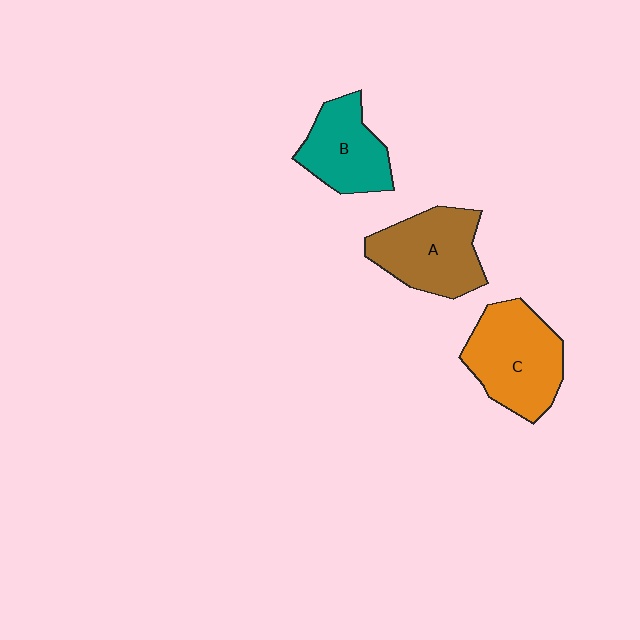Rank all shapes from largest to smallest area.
From largest to smallest: C (orange), A (brown), B (teal).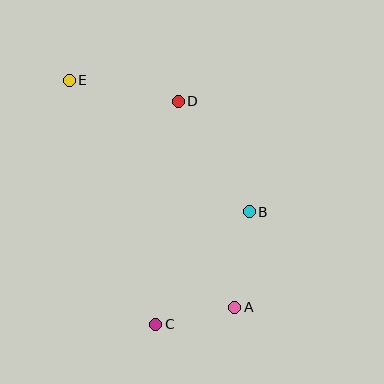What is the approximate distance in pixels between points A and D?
The distance between A and D is approximately 213 pixels.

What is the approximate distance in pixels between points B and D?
The distance between B and D is approximately 131 pixels.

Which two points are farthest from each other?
Points A and E are farthest from each other.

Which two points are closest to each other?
Points A and C are closest to each other.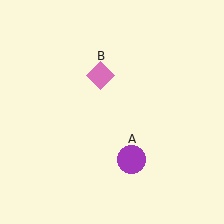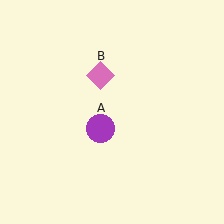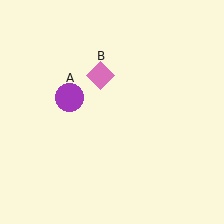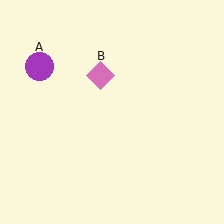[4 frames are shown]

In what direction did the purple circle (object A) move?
The purple circle (object A) moved up and to the left.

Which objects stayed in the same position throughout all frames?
Pink diamond (object B) remained stationary.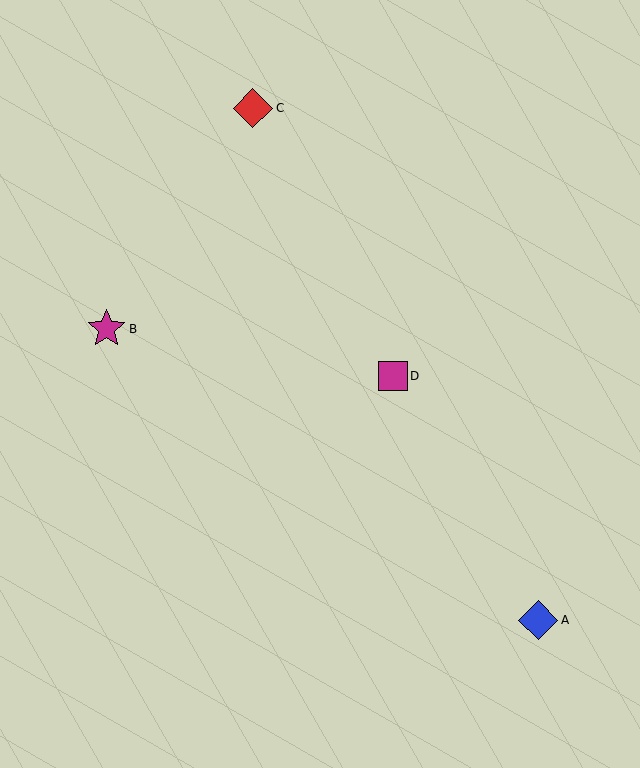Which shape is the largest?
The red diamond (labeled C) is the largest.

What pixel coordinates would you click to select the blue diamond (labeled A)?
Click at (538, 620) to select the blue diamond A.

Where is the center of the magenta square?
The center of the magenta square is at (393, 376).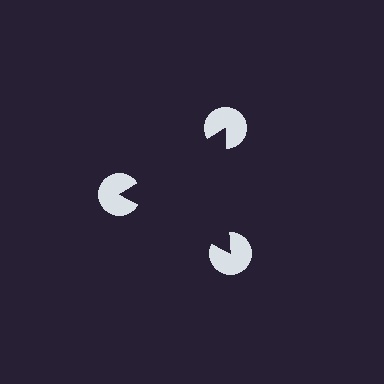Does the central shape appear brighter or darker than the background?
It typically appears slightly darker than the background, even though no actual brightness change is drawn.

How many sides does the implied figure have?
3 sides.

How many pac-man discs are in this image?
There are 3 — one at each vertex of the illusory triangle.